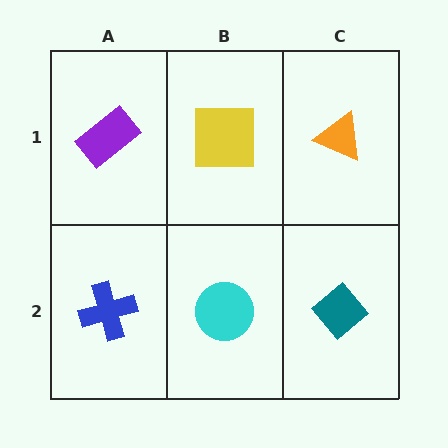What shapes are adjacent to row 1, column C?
A teal diamond (row 2, column C), a yellow square (row 1, column B).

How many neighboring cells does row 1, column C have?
2.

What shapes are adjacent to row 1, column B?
A cyan circle (row 2, column B), a purple rectangle (row 1, column A), an orange triangle (row 1, column C).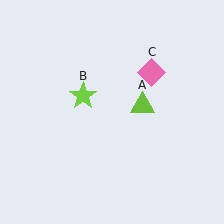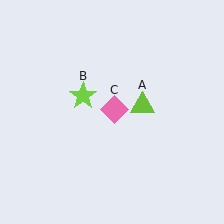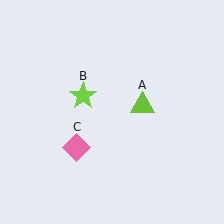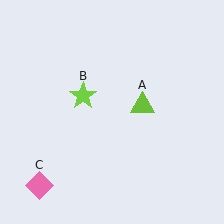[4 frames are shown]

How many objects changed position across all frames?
1 object changed position: pink diamond (object C).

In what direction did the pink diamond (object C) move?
The pink diamond (object C) moved down and to the left.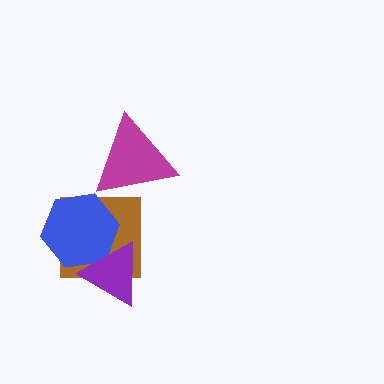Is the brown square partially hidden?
Yes, it is partially covered by another shape.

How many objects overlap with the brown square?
2 objects overlap with the brown square.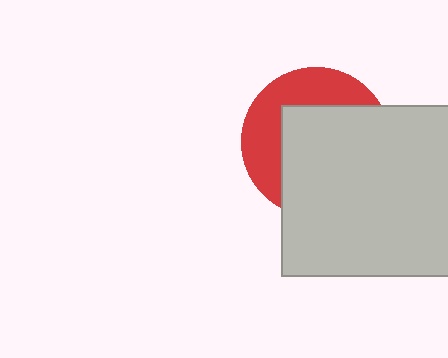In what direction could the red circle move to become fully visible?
The red circle could move toward the upper-left. That would shift it out from behind the light gray rectangle entirely.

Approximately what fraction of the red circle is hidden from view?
Roughly 61% of the red circle is hidden behind the light gray rectangle.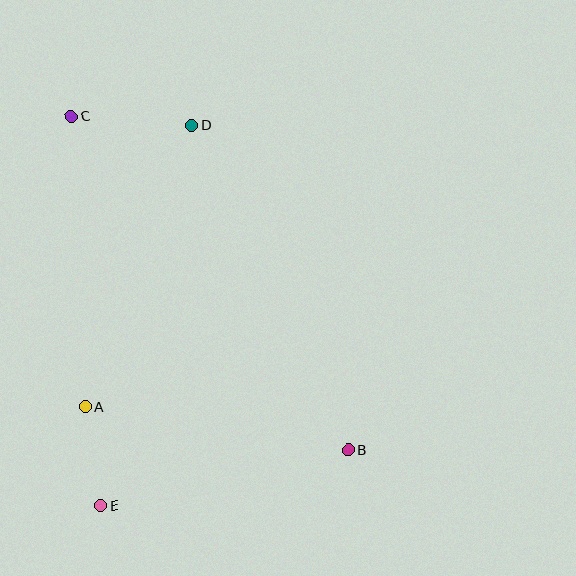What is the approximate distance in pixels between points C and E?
The distance between C and E is approximately 391 pixels.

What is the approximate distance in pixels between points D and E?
The distance between D and E is approximately 391 pixels.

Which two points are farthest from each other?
Points B and C are farthest from each other.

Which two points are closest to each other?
Points A and E are closest to each other.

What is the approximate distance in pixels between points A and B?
The distance between A and B is approximately 267 pixels.